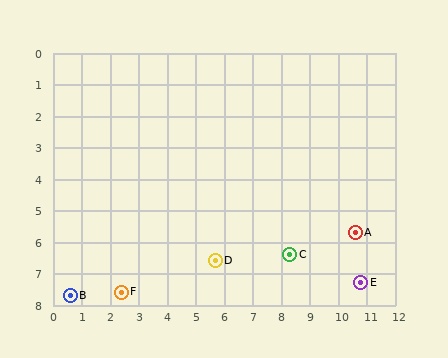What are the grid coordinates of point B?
Point B is at approximately (0.6, 7.7).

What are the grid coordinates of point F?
Point F is at approximately (2.4, 7.6).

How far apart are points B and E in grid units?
Points B and E are about 10.2 grid units apart.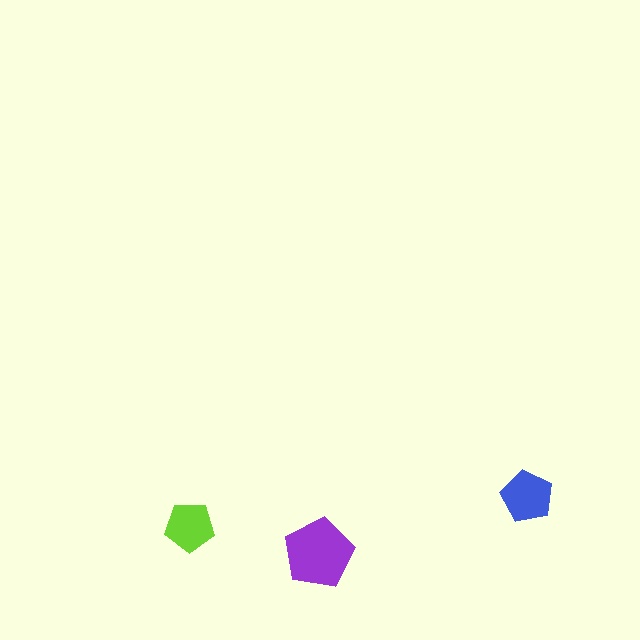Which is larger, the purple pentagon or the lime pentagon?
The purple one.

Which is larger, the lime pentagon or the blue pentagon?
The blue one.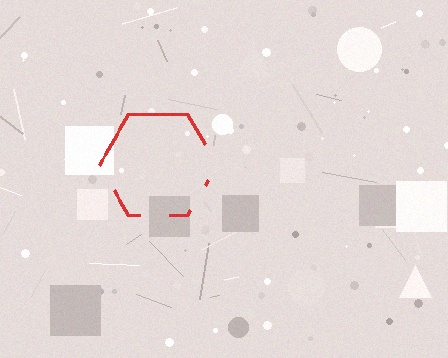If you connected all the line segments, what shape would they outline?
They would outline a hexagon.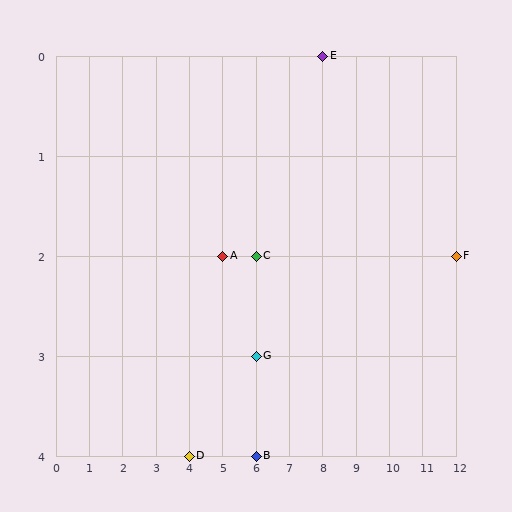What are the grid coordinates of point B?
Point B is at grid coordinates (6, 4).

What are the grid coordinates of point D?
Point D is at grid coordinates (4, 4).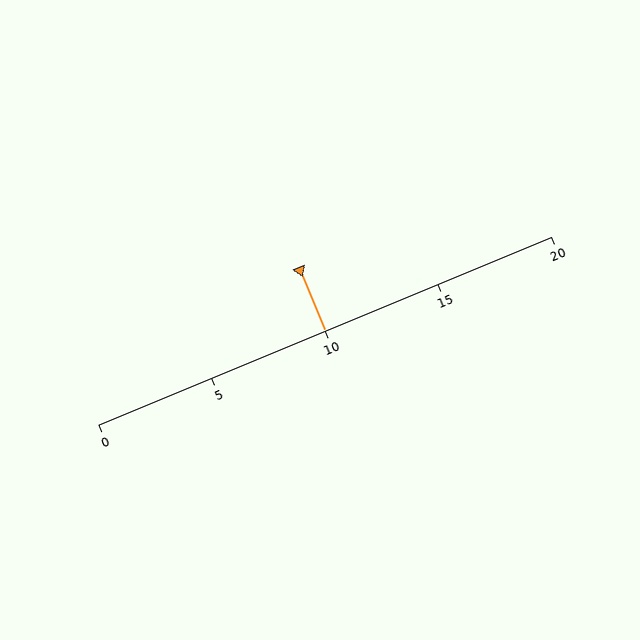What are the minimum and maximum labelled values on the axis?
The axis runs from 0 to 20.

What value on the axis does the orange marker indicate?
The marker indicates approximately 10.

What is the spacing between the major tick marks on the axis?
The major ticks are spaced 5 apart.